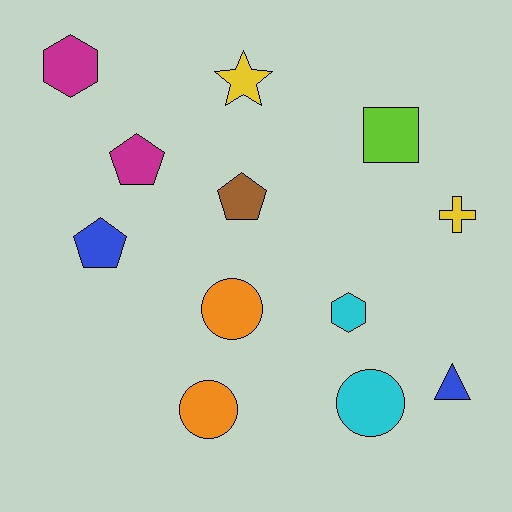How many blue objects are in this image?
There are 2 blue objects.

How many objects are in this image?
There are 12 objects.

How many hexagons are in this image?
There are 2 hexagons.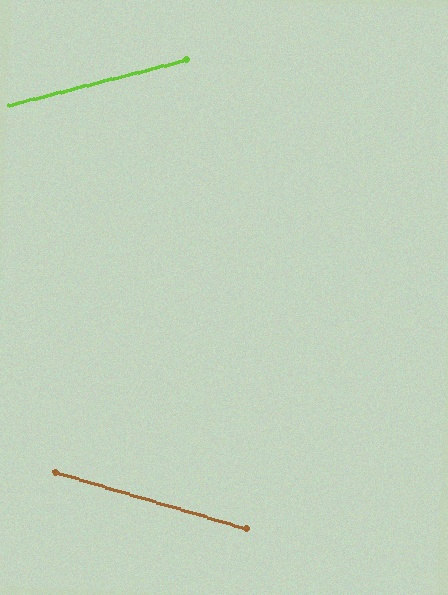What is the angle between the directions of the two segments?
Approximately 31 degrees.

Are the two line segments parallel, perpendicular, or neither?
Neither parallel nor perpendicular — they differ by about 31°.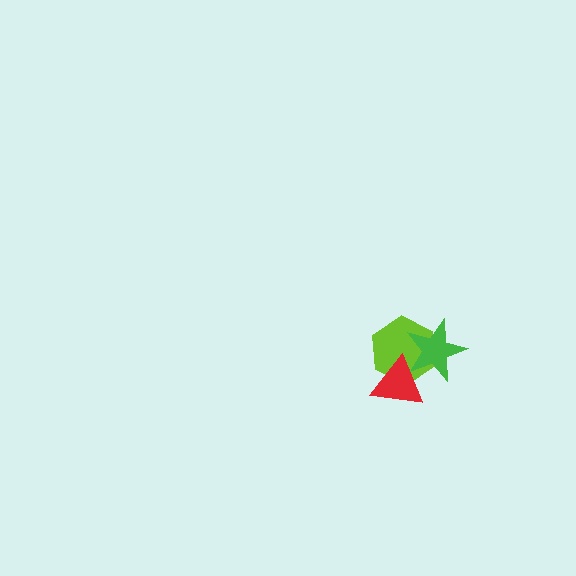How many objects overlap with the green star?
2 objects overlap with the green star.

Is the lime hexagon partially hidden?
Yes, it is partially covered by another shape.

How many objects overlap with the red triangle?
2 objects overlap with the red triangle.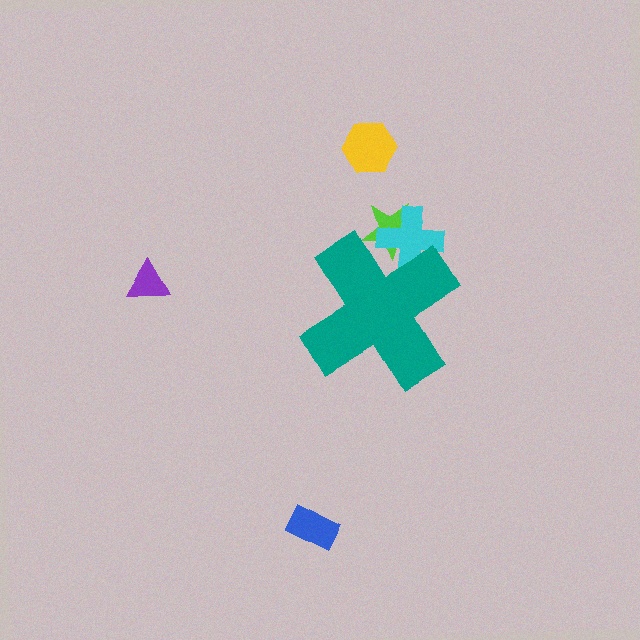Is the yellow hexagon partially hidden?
No, the yellow hexagon is fully visible.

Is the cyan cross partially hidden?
Yes, the cyan cross is partially hidden behind the teal cross.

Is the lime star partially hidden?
Yes, the lime star is partially hidden behind the teal cross.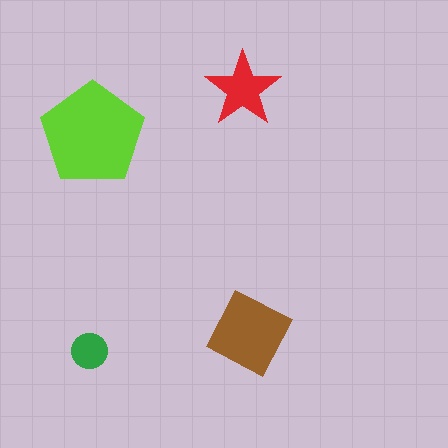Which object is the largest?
The lime pentagon.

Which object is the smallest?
The green circle.